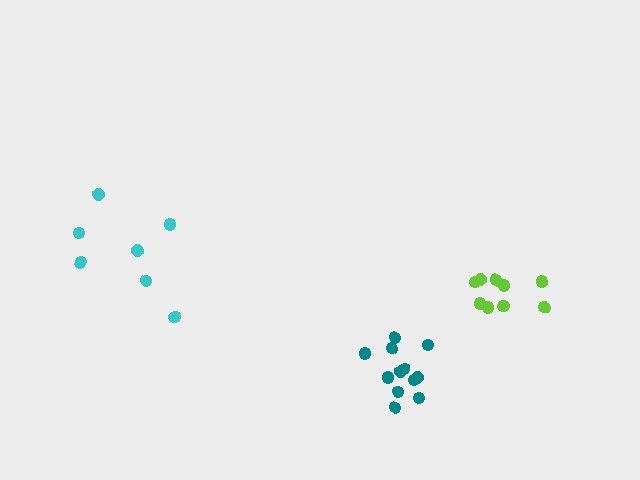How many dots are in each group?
Group 1: 9 dots, Group 2: 7 dots, Group 3: 12 dots (28 total).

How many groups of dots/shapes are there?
There are 3 groups.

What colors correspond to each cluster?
The clusters are colored: lime, cyan, teal.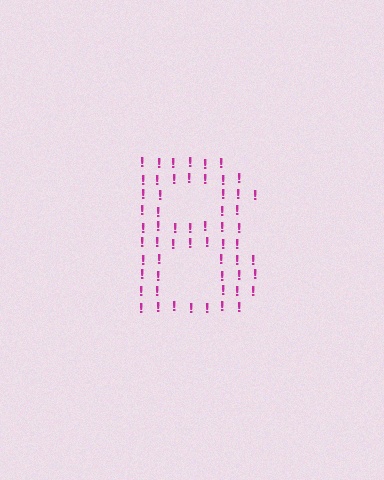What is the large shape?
The large shape is the letter B.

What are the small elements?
The small elements are exclamation marks.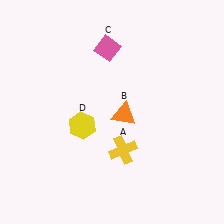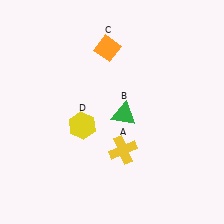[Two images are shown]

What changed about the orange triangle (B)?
In Image 1, B is orange. In Image 2, it changed to green.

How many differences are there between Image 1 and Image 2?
There are 2 differences between the two images.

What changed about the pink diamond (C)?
In Image 1, C is pink. In Image 2, it changed to orange.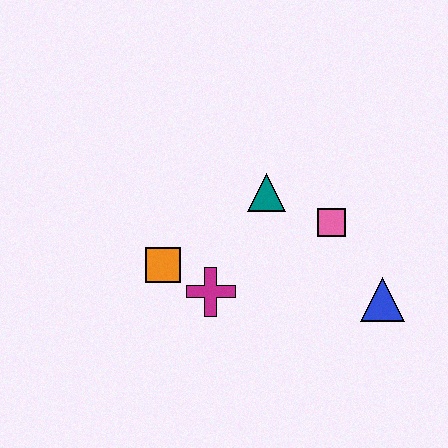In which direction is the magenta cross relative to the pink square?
The magenta cross is to the left of the pink square.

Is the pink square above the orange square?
Yes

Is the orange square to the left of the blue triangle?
Yes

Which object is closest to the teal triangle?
The pink square is closest to the teal triangle.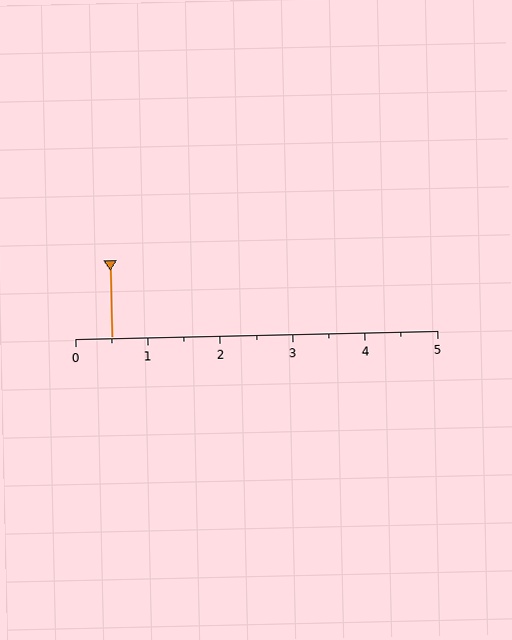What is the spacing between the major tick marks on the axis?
The major ticks are spaced 1 apart.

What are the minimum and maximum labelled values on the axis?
The axis runs from 0 to 5.